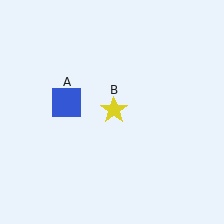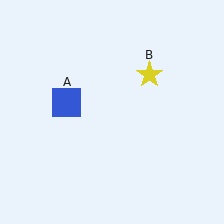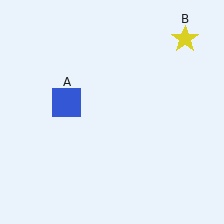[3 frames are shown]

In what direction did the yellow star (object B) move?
The yellow star (object B) moved up and to the right.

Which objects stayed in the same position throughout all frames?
Blue square (object A) remained stationary.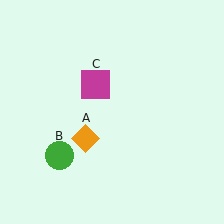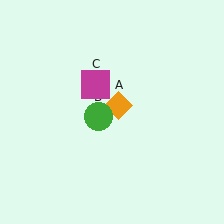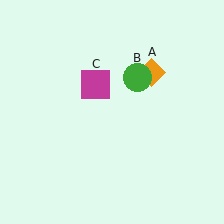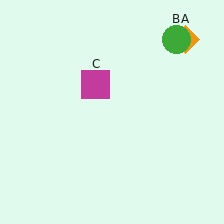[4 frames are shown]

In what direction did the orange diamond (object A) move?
The orange diamond (object A) moved up and to the right.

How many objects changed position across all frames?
2 objects changed position: orange diamond (object A), green circle (object B).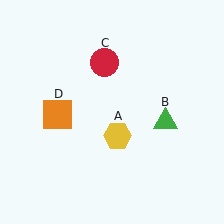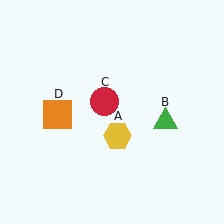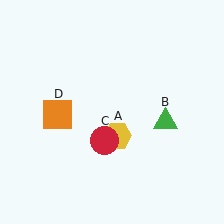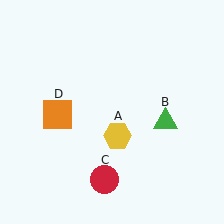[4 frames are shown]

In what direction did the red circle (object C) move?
The red circle (object C) moved down.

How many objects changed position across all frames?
1 object changed position: red circle (object C).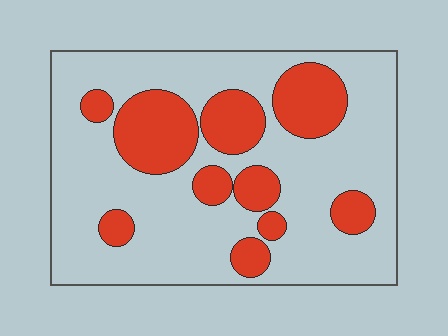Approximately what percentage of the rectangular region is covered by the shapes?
Approximately 25%.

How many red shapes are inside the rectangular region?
10.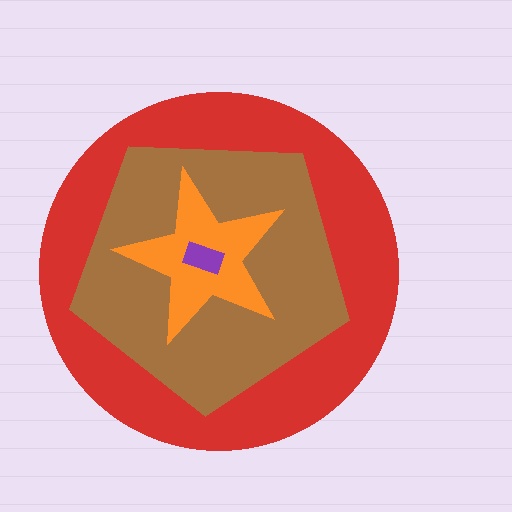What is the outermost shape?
The red circle.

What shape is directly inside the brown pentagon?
The orange star.